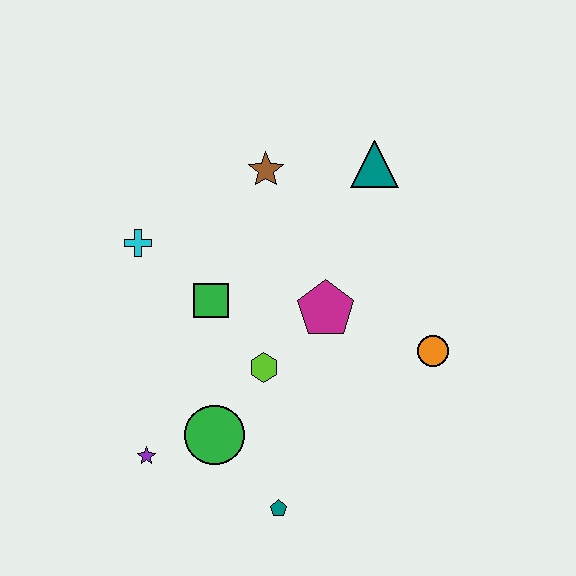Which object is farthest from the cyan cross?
The orange circle is farthest from the cyan cross.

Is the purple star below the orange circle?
Yes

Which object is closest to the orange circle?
The magenta pentagon is closest to the orange circle.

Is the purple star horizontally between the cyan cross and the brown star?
Yes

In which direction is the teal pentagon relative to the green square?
The teal pentagon is below the green square.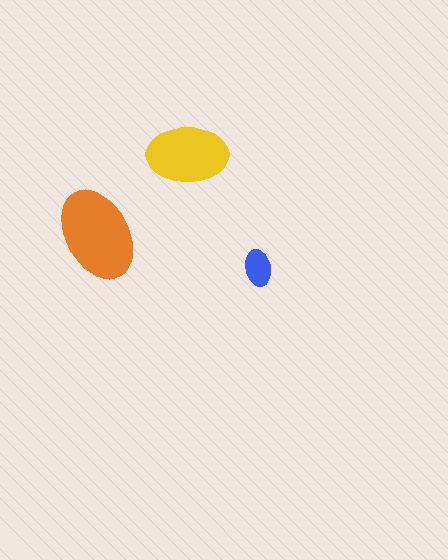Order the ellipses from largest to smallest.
the orange one, the yellow one, the blue one.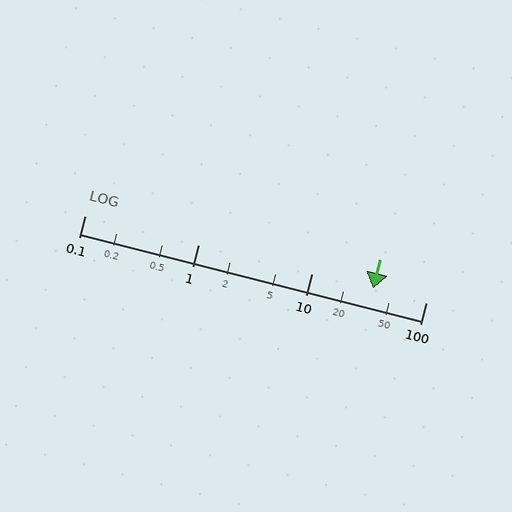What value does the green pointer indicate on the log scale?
The pointer indicates approximately 34.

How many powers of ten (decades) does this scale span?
The scale spans 3 decades, from 0.1 to 100.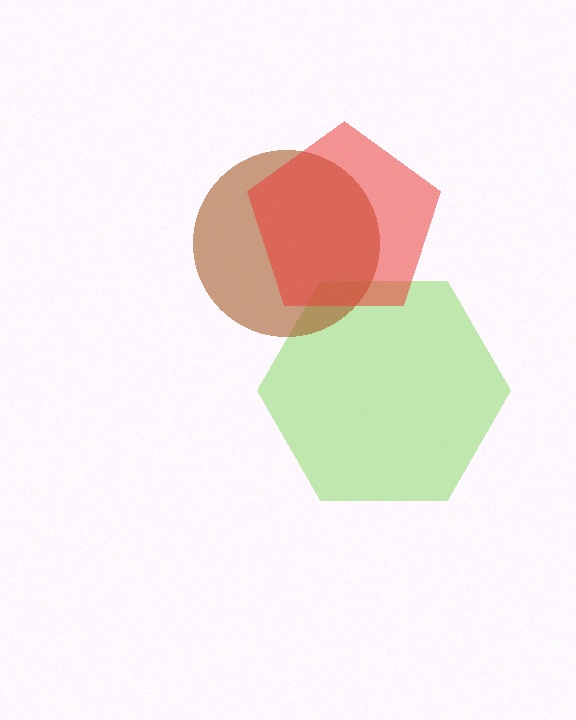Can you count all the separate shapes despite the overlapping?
Yes, there are 3 separate shapes.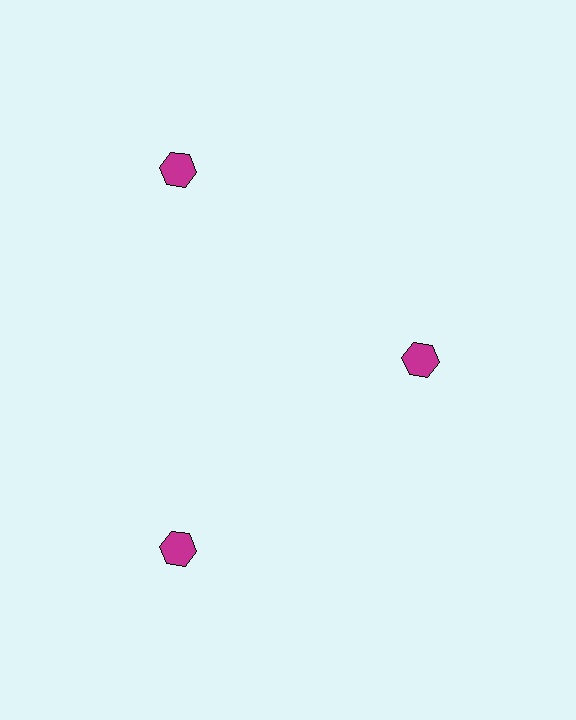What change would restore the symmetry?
The symmetry would be restored by moving it outward, back onto the ring so that all 3 hexagons sit at equal angles and equal distance from the center.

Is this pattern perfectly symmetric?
No. The 3 magenta hexagons are arranged in a ring, but one element near the 3 o'clock position is pulled inward toward the center, breaking the 3-fold rotational symmetry.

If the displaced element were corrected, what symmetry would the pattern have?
It would have 3-fold rotational symmetry — the pattern would map onto itself every 120 degrees.